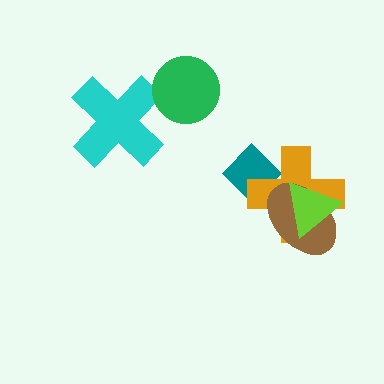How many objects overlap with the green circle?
0 objects overlap with the green circle.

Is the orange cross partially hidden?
Yes, it is partially covered by another shape.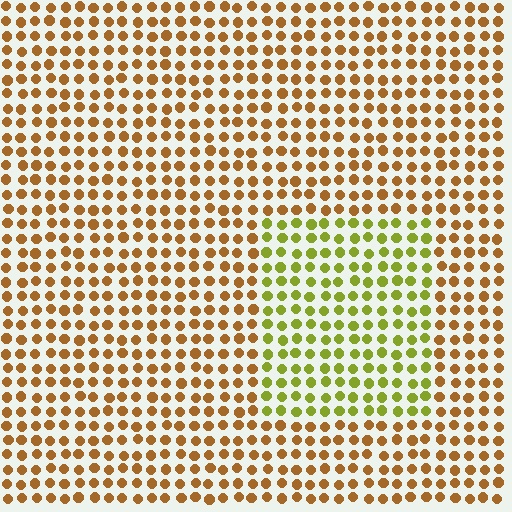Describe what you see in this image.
The image is filled with small brown elements in a uniform arrangement. A rectangle-shaped region is visible where the elements are tinted to a slightly different hue, forming a subtle color boundary.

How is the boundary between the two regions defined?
The boundary is defined purely by a slight shift in hue (about 45 degrees). Spacing, size, and orientation are identical on both sides.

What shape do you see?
I see a rectangle.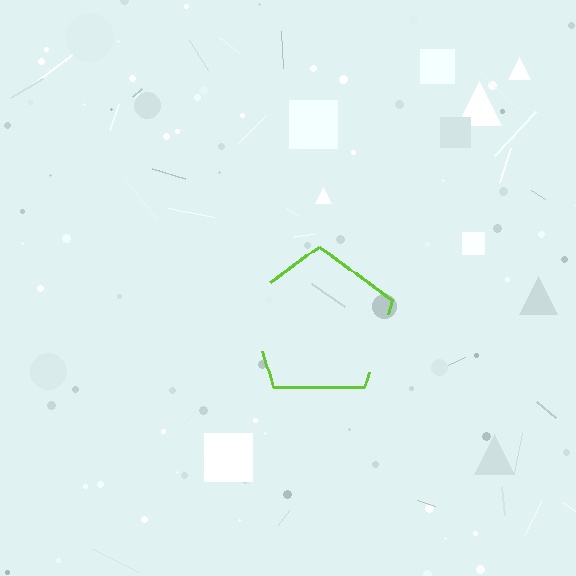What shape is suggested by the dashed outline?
The dashed outline suggests a pentagon.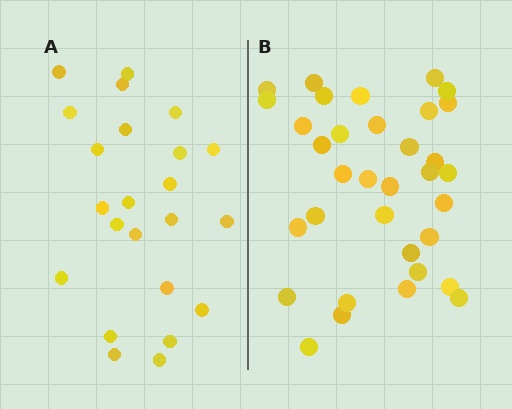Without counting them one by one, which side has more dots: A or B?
Region B (the right region) has more dots.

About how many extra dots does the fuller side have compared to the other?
Region B has roughly 12 or so more dots than region A.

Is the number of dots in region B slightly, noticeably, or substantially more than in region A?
Region B has substantially more. The ratio is roughly 1.5 to 1.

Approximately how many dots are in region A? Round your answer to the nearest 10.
About 20 dots. (The exact count is 23, which rounds to 20.)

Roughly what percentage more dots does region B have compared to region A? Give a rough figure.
About 50% more.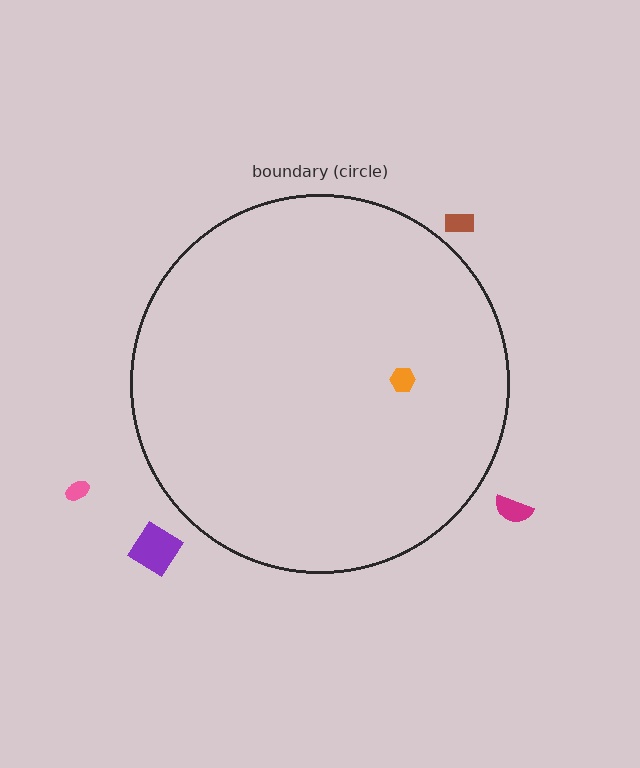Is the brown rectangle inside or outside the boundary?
Outside.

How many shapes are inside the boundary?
1 inside, 4 outside.